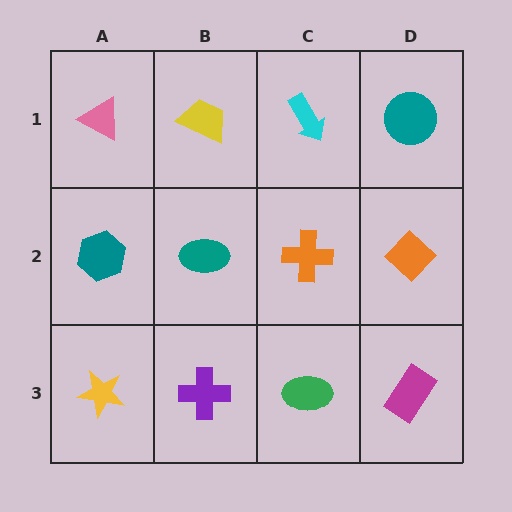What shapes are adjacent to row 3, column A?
A teal hexagon (row 2, column A), a purple cross (row 3, column B).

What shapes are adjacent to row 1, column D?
An orange diamond (row 2, column D), a cyan arrow (row 1, column C).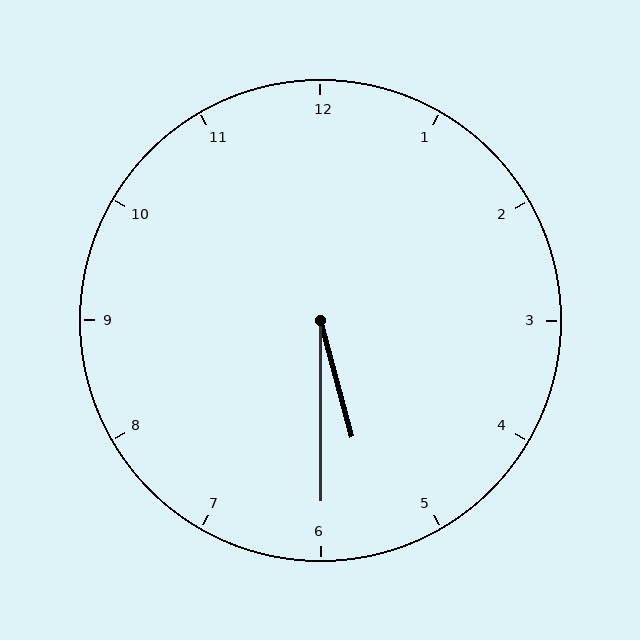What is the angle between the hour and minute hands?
Approximately 15 degrees.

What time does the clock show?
5:30.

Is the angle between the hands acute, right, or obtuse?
It is acute.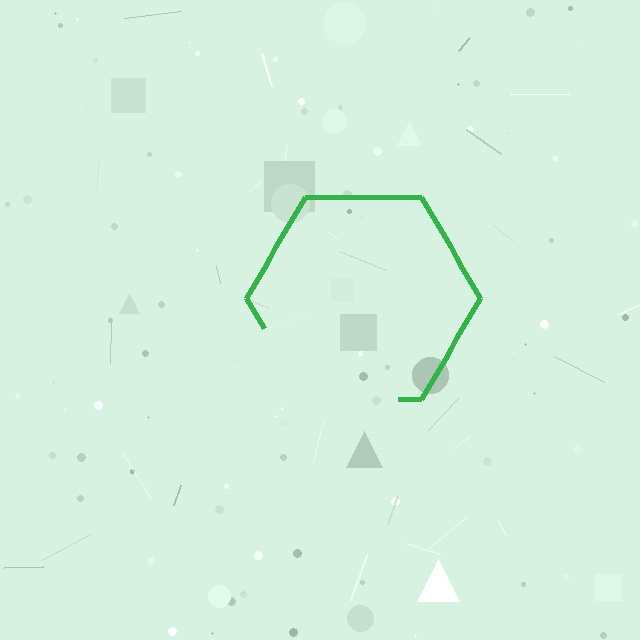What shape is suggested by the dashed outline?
The dashed outline suggests a hexagon.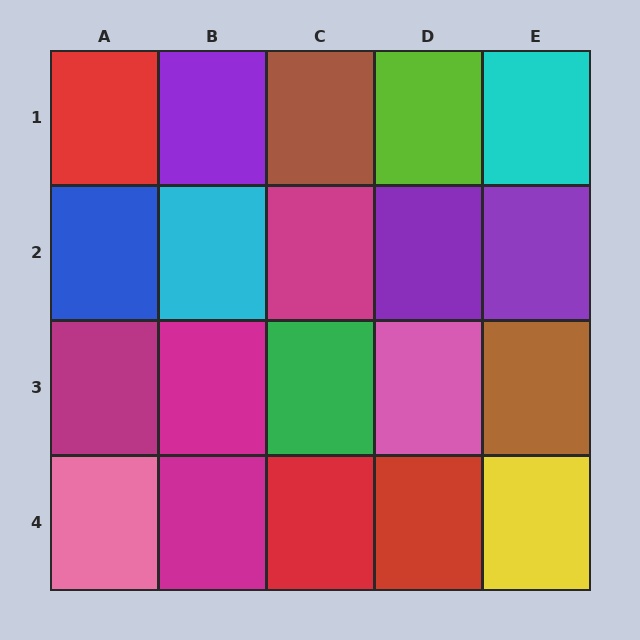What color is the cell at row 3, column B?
Magenta.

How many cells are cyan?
2 cells are cyan.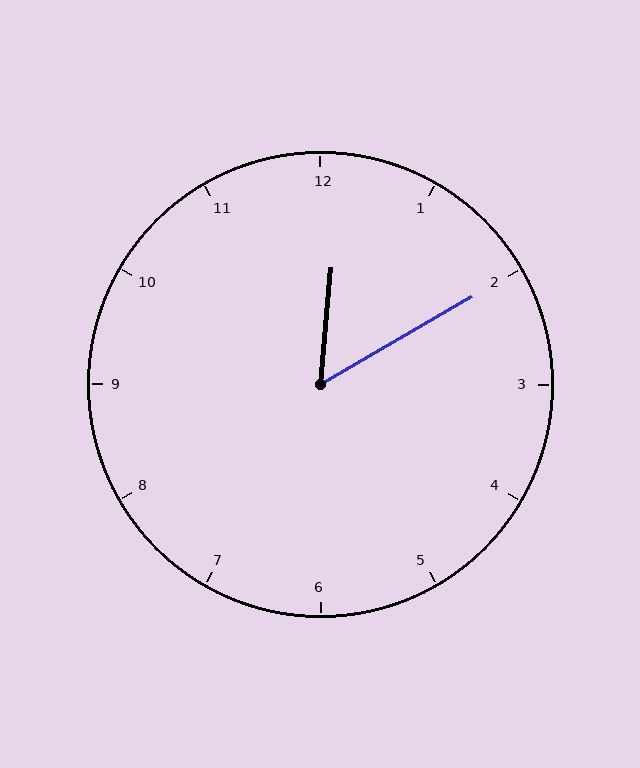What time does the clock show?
12:10.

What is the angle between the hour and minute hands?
Approximately 55 degrees.